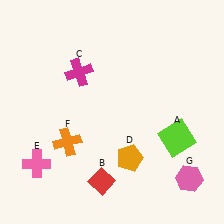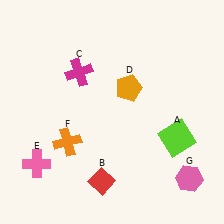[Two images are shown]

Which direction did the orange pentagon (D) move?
The orange pentagon (D) moved up.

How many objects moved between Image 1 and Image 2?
1 object moved between the two images.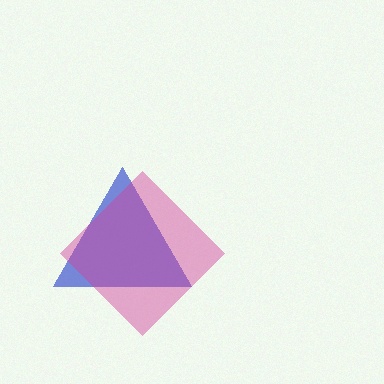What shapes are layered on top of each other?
The layered shapes are: a blue triangle, a magenta diamond.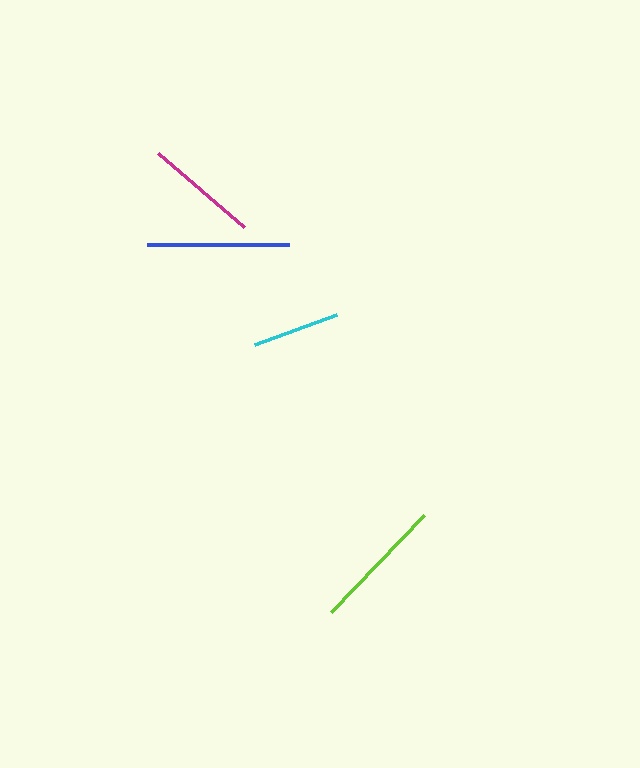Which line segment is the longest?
The blue line is the longest at approximately 142 pixels.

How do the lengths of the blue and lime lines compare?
The blue and lime lines are approximately the same length.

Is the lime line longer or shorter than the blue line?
The blue line is longer than the lime line.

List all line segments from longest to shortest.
From longest to shortest: blue, lime, magenta, cyan.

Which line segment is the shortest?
The cyan line is the shortest at approximately 87 pixels.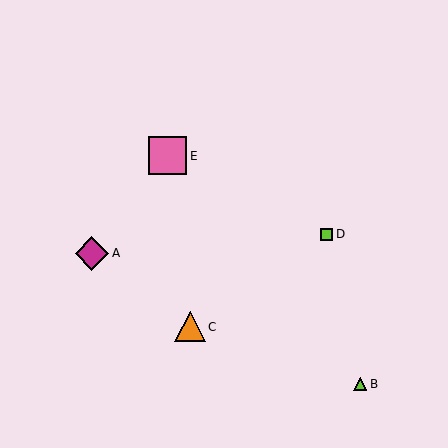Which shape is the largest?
The pink square (labeled E) is the largest.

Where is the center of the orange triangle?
The center of the orange triangle is at (190, 327).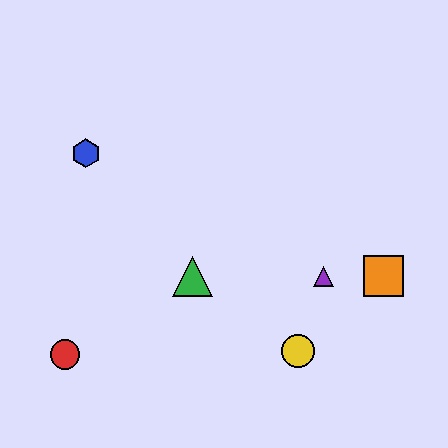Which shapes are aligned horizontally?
The green triangle, the purple triangle, the orange square are aligned horizontally.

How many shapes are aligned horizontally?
3 shapes (the green triangle, the purple triangle, the orange square) are aligned horizontally.